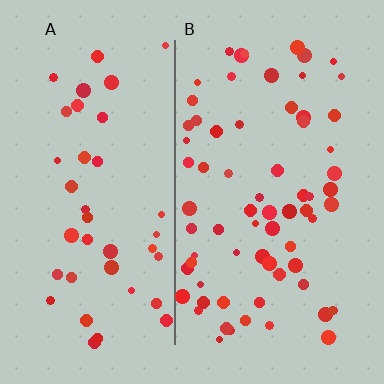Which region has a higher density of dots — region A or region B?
B (the right).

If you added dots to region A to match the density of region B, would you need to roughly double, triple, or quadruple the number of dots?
Approximately double.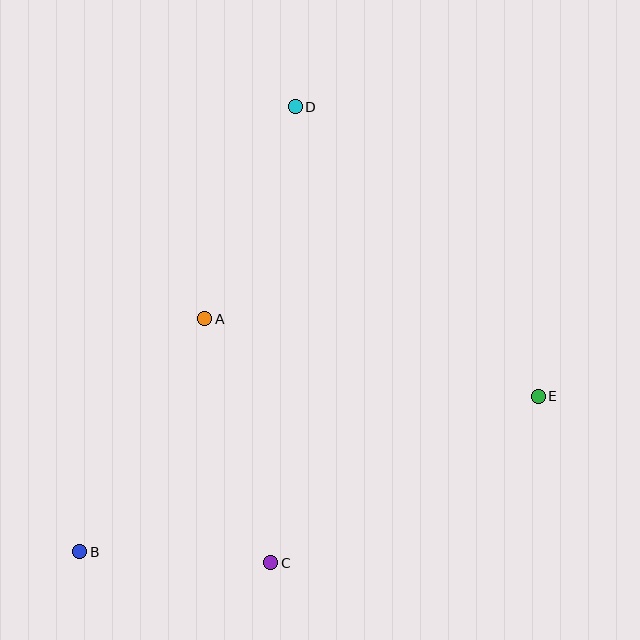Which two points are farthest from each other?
Points B and D are farthest from each other.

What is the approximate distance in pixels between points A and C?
The distance between A and C is approximately 253 pixels.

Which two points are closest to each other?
Points B and C are closest to each other.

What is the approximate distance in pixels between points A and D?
The distance between A and D is approximately 231 pixels.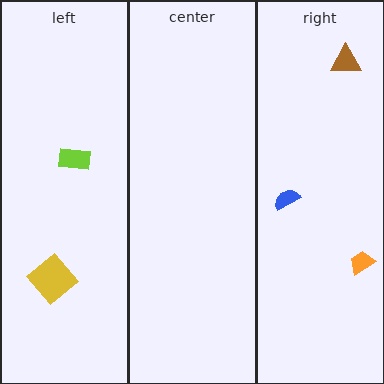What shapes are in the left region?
The lime rectangle, the yellow diamond.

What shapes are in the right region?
The blue semicircle, the orange trapezoid, the brown triangle.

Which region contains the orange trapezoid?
The right region.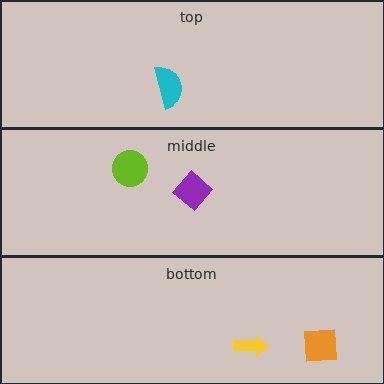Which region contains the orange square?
The bottom region.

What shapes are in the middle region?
The purple diamond, the lime circle.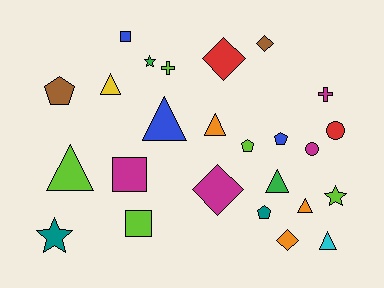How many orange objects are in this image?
There are 3 orange objects.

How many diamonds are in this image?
There are 4 diamonds.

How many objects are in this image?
There are 25 objects.